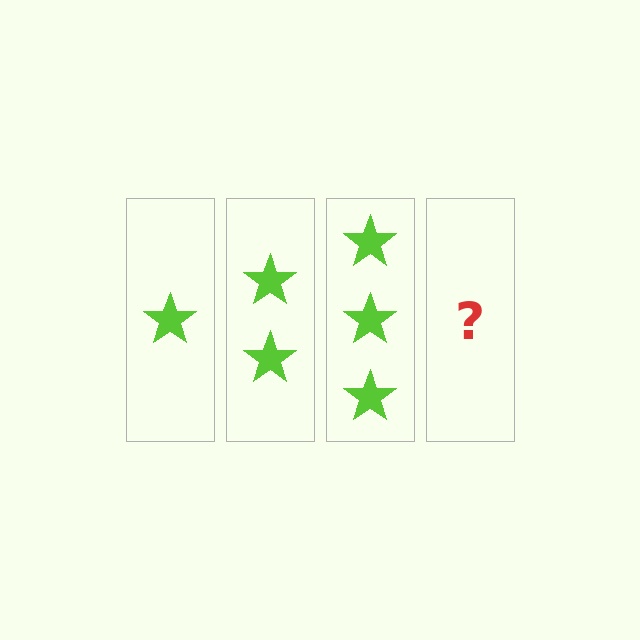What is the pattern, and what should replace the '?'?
The pattern is that each step adds one more star. The '?' should be 4 stars.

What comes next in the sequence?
The next element should be 4 stars.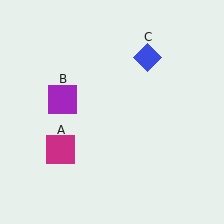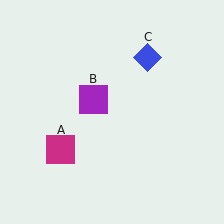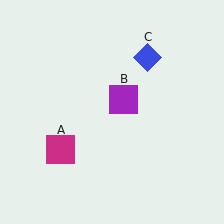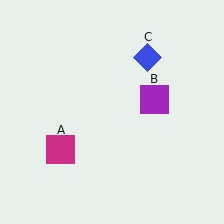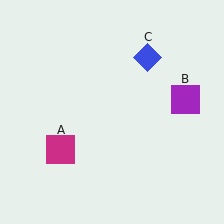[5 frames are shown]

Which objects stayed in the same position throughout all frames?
Magenta square (object A) and blue diamond (object C) remained stationary.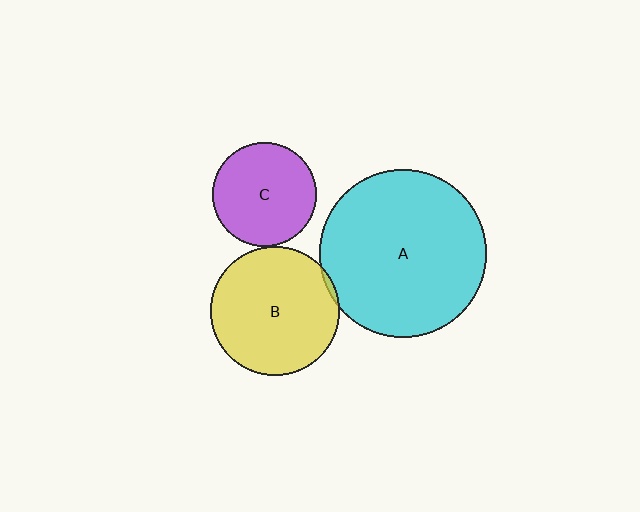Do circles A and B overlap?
Yes.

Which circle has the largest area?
Circle A (cyan).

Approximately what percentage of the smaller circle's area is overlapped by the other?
Approximately 5%.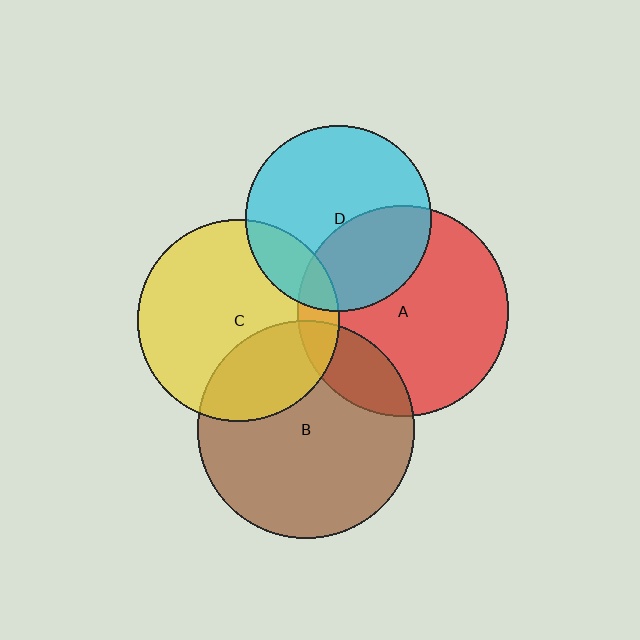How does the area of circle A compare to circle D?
Approximately 1.3 times.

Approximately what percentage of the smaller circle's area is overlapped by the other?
Approximately 20%.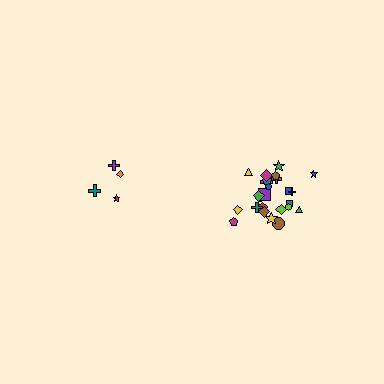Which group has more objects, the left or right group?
The right group.